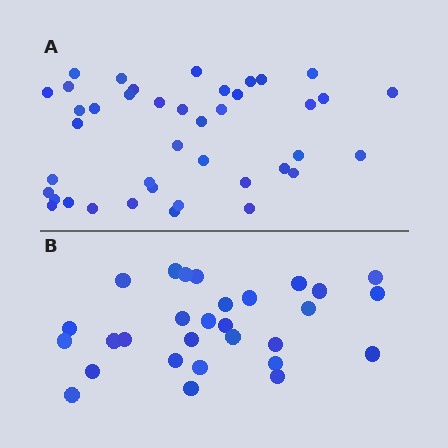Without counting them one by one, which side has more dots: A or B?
Region A (the top region) has more dots.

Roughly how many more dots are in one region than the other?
Region A has roughly 12 or so more dots than region B.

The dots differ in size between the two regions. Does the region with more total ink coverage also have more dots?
No. Region B has more total ink coverage because its dots are larger, but region A actually contains more individual dots. Total area can be misleading — the number of items is what matters here.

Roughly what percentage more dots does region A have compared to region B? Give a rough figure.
About 40% more.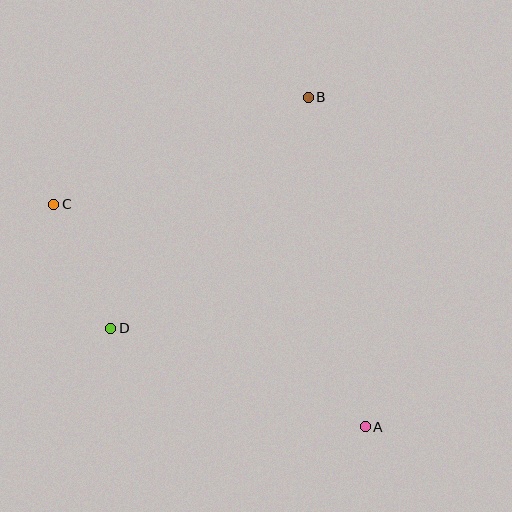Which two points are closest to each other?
Points C and D are closest to each other.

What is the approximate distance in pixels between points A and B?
The distance between A and B is approximately 335 pixels.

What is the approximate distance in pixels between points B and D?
The distance between B and D is approximately 304 pixels.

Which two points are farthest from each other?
Points A and C are farthest from each other.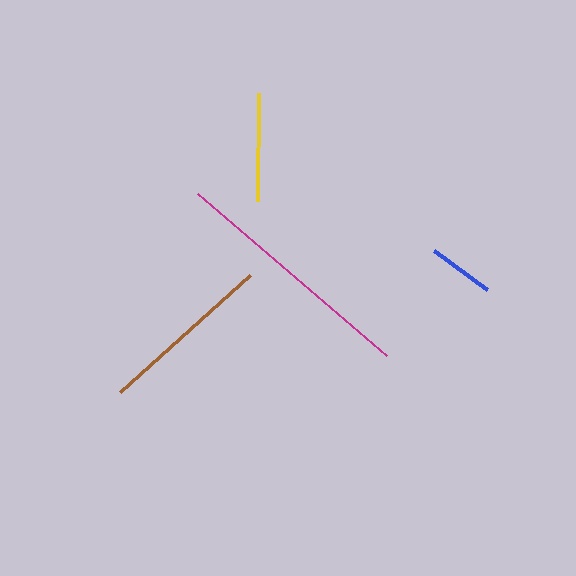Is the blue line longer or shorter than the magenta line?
The magenta line is longer than the blue line.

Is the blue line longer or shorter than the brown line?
The brown line is longer than the blue line.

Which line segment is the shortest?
The blue line is the shortest at approximately 66 pixels.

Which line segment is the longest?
The magenta line is the longest at approximately 249 pixels.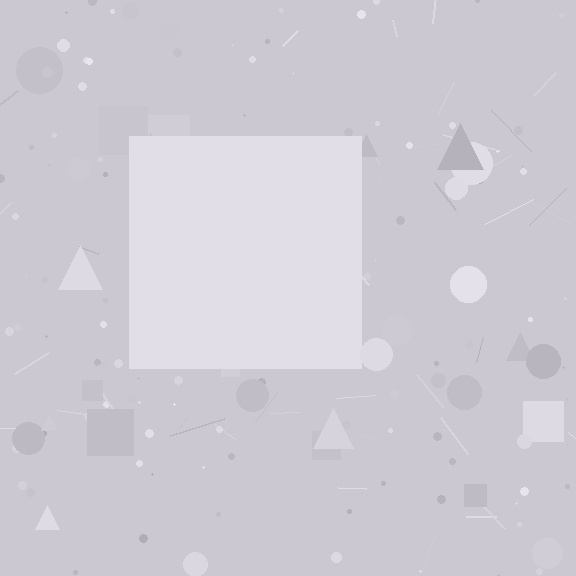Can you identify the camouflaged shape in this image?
The camouflaged shape is a square.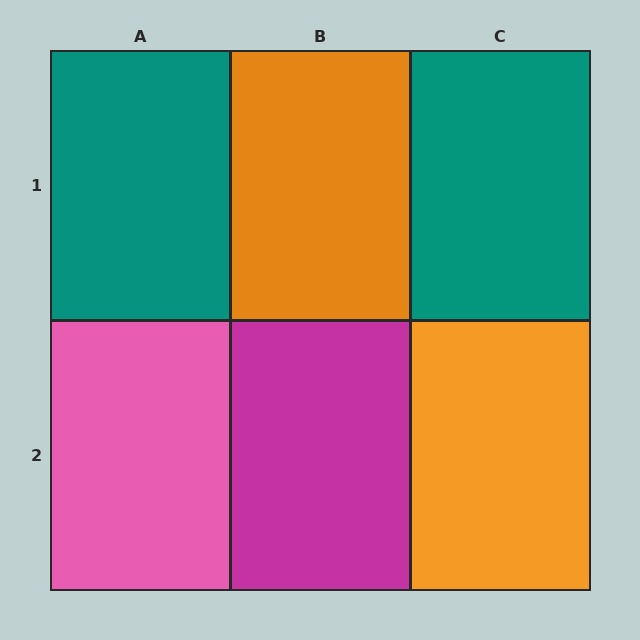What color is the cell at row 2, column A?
Pink.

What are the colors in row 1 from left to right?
Teal, orange, teal.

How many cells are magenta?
1 cell is magenta.